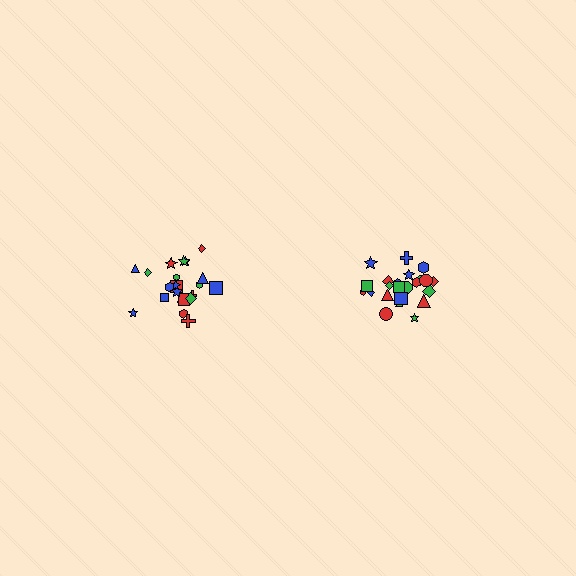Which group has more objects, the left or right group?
The right group.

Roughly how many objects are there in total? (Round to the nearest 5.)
Roughly 45 objects in total.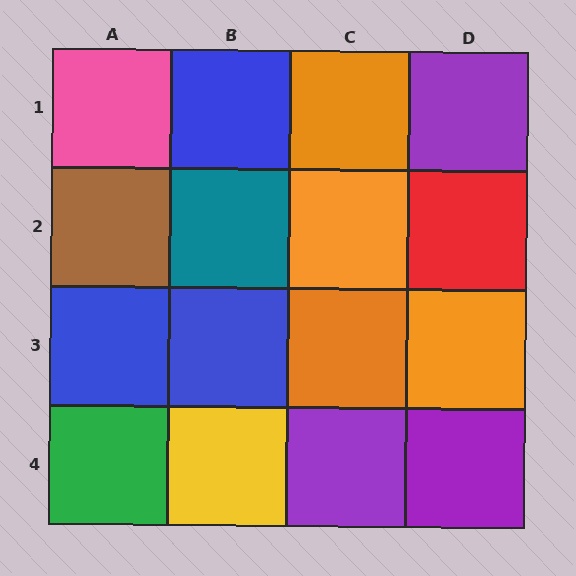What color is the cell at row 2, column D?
Red.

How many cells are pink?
1 cell is pink.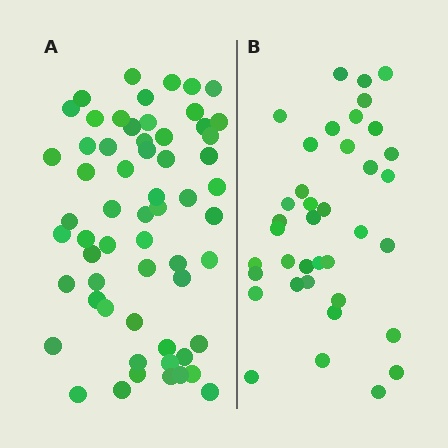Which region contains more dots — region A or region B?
Region A (the left region) has more dots.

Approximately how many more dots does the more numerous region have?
Region A has approximately 20 more dots than region B.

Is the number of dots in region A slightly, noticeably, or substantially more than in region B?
Region A has substantially more. The ratio is roughly 1.6 to 1.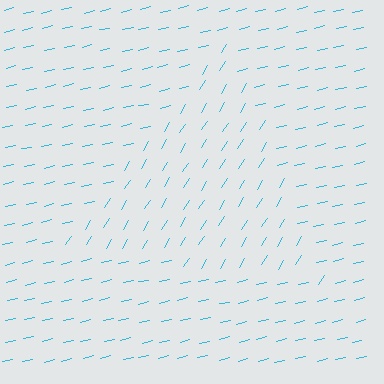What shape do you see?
I see a triangle.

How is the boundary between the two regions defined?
The boundary is defined purely by a change in line orientation (approximately 45 degrees difference). All lines are the same color and thickness.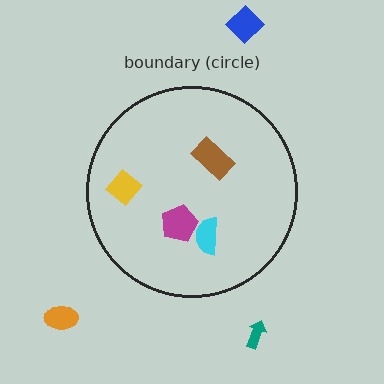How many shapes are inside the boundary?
4 inside, 3 outside.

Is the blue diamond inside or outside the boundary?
Outside.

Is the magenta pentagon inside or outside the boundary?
Inside.